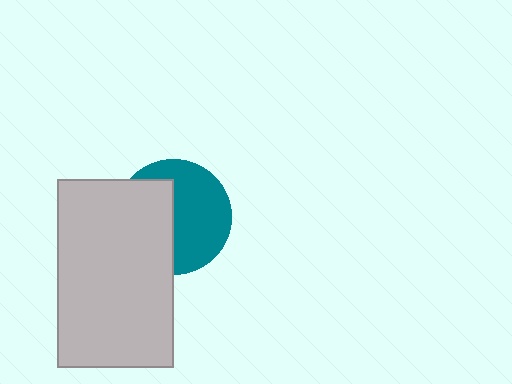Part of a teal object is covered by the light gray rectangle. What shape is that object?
It is a circle.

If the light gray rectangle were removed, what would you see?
You would see the complete teal circle.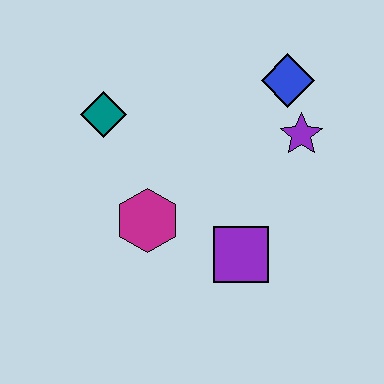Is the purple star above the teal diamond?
No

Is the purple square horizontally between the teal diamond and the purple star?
Yes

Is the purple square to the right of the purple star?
No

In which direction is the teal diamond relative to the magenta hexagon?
The teal diamond is above the magenta hexagon.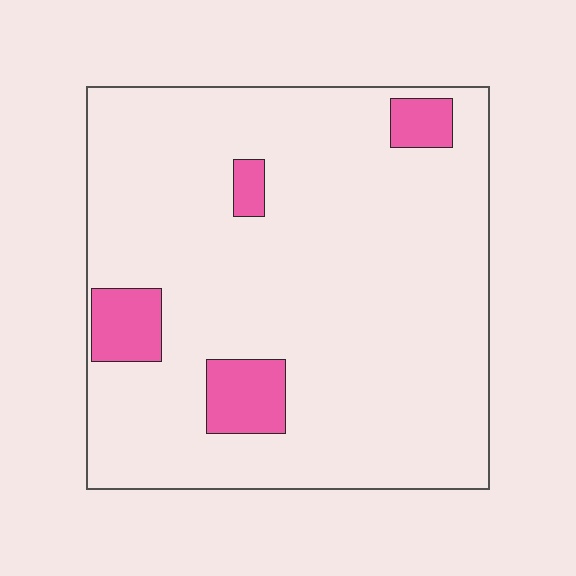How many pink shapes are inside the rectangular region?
4.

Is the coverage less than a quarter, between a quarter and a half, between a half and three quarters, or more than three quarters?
Less than a quarter.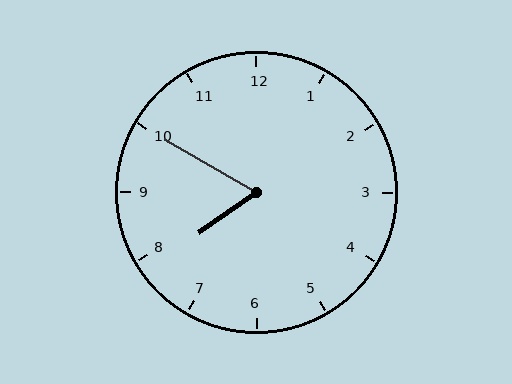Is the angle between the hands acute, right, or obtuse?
It is acute.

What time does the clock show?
7:50.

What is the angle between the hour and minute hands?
Approximately 65 degrees.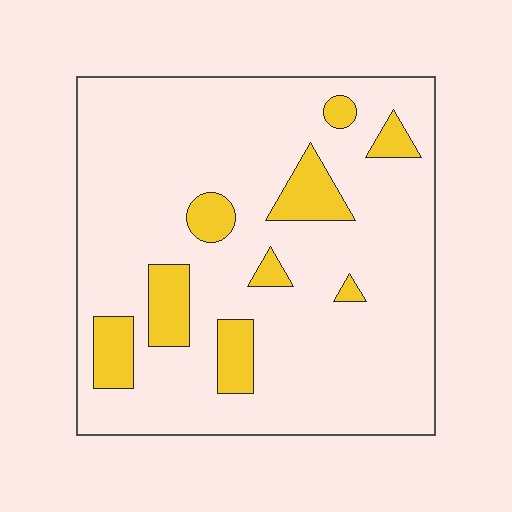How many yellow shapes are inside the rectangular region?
9.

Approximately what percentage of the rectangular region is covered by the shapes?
Approximately 15%.